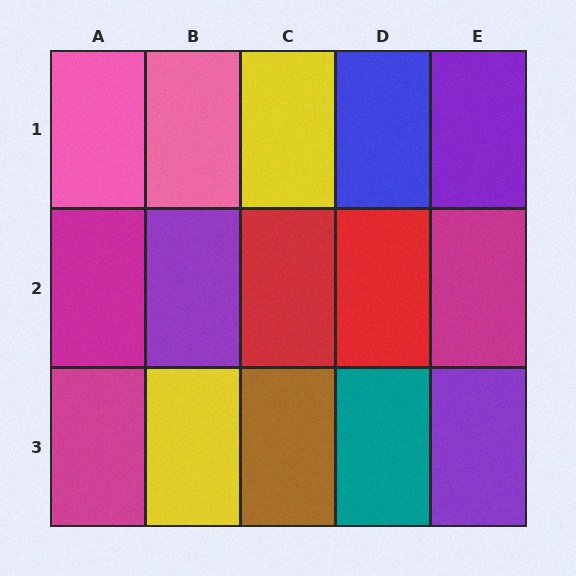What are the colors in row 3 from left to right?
Magenta, yellow, brown, teal, purple.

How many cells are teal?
1 cell is teal.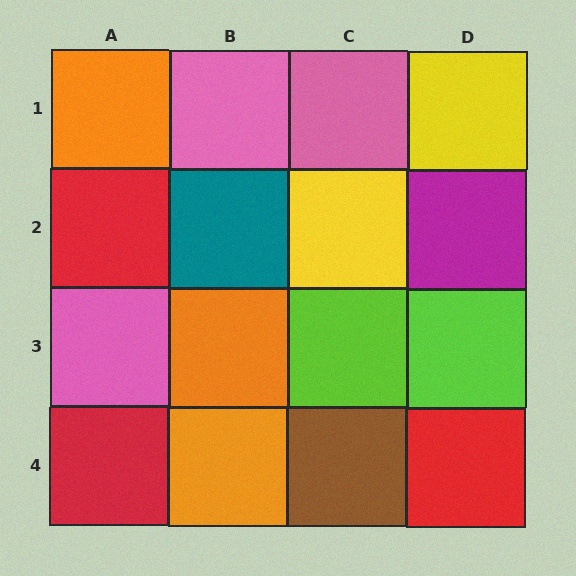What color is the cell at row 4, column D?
Red.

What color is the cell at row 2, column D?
Magenta.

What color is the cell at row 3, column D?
Lime.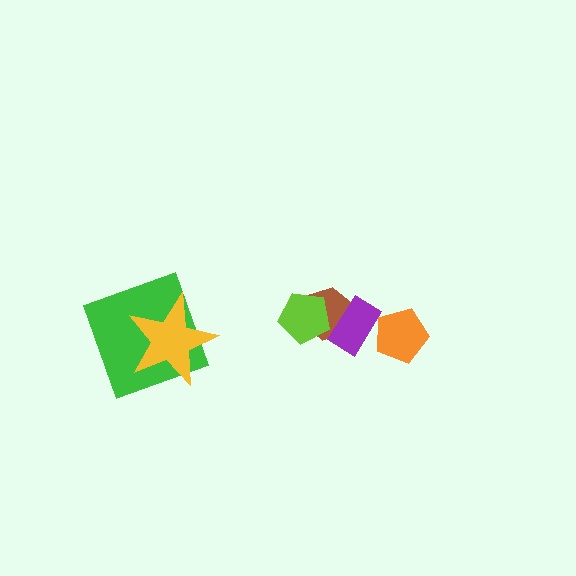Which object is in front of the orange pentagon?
The purple rectangle is in front of the orange pentagon.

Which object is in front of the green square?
The yellow star is in front of the green square.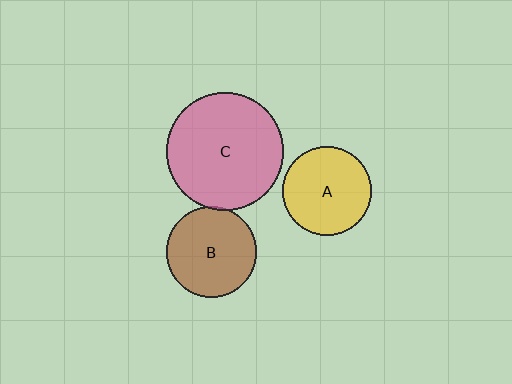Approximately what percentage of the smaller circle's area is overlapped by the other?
Approximately 5%.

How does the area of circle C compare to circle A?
Approximately 1.8 times.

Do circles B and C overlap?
Yes.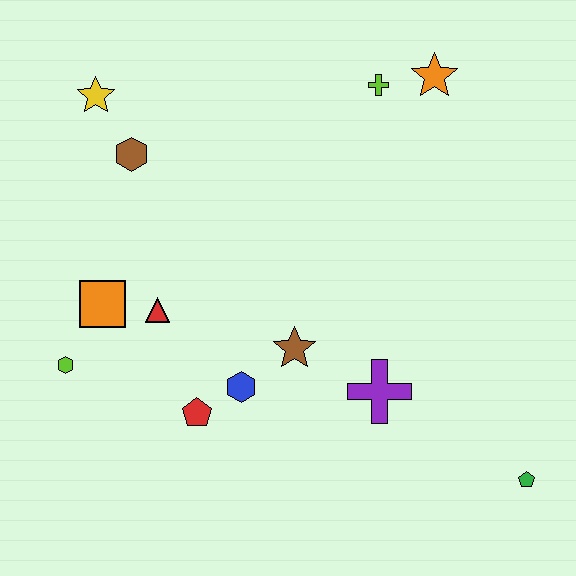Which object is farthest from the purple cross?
The yellow star is farthest from the purple cross.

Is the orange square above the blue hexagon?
Yes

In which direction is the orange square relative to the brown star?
The orange square is to the left of the brown star.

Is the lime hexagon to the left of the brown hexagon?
Yes